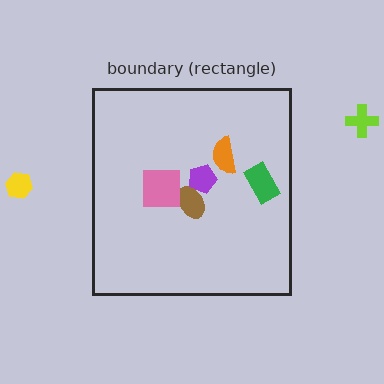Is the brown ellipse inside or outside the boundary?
Inside.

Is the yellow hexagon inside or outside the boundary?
Outside.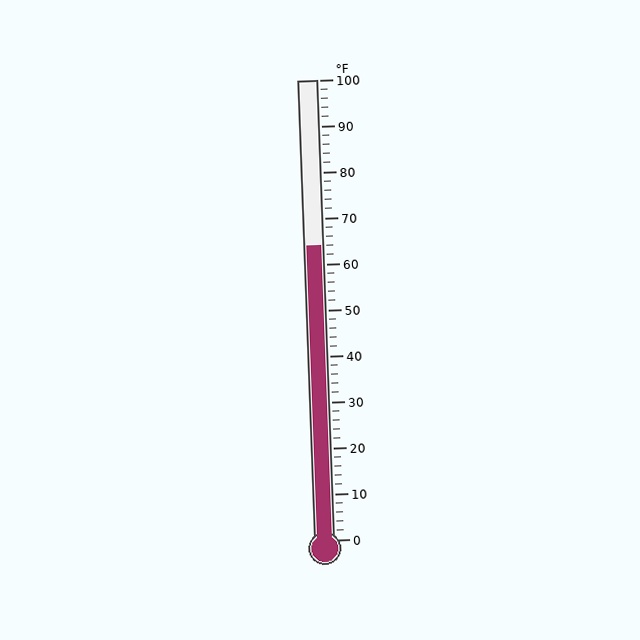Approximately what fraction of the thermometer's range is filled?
The thermometer is filled to approximately 65% of its range.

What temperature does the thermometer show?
The thermometer shows approximately 64°F.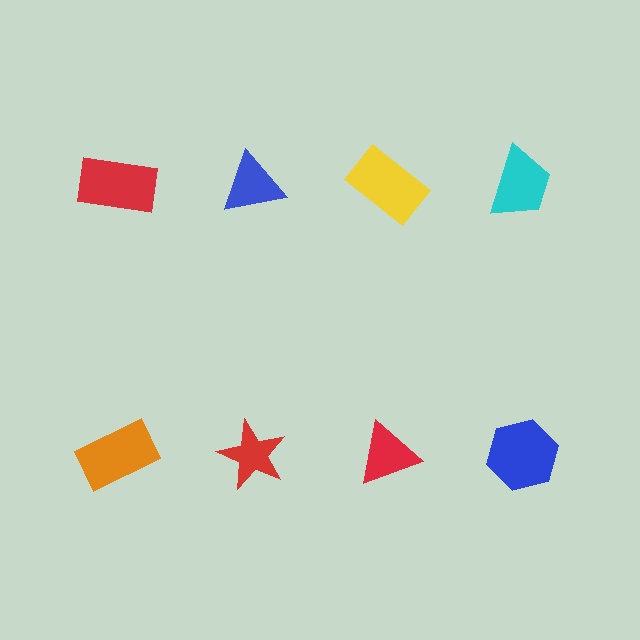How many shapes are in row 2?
4 shapes.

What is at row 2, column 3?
A red triangle.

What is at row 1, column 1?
A red rectangle.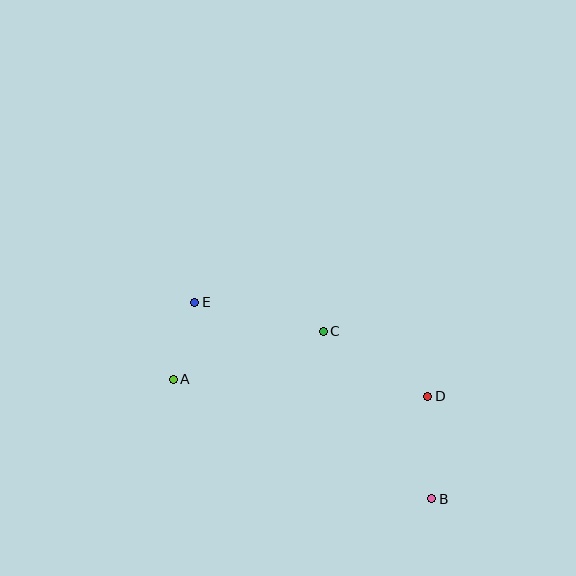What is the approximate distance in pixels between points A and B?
The distance between A and B is approximately 285 pixels.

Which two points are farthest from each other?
Points B and E are farthest from each other.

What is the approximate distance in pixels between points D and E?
The distance between D and E is approximately 251 pixels.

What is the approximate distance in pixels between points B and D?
The distance between B and D is approximately 102 pixels.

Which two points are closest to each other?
Points A and E are closest to each other.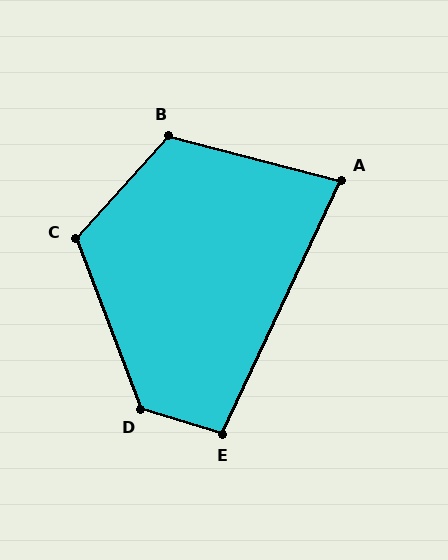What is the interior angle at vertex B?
Approximately 118 degrees (obtuse).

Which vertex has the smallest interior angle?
A, at approximately 79 degrees.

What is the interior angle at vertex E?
Approximately 98 degrees (obtuse).